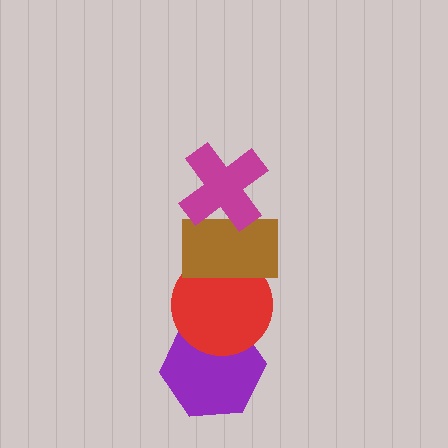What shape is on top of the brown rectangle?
The magenta cross is on top of the brown rectangle.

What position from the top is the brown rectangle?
The brown rectangle is 2nd from the top.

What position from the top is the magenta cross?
The magenta cross is 1st from the top.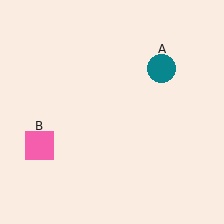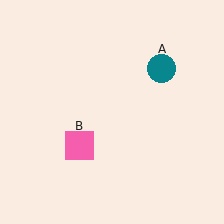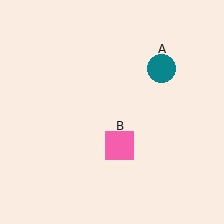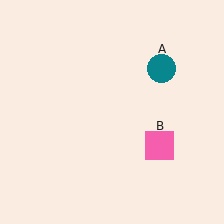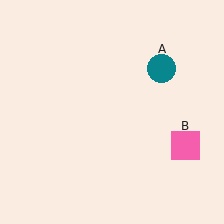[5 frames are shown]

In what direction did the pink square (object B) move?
The pink square (object B) moved right.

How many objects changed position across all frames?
1 object changed position: pink square (object B).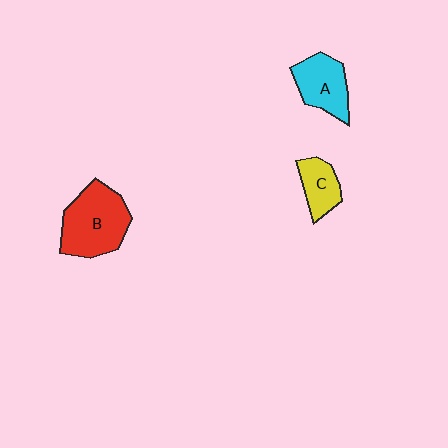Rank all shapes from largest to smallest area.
From largest to smallest: B (red), A (cyan), C (yellow).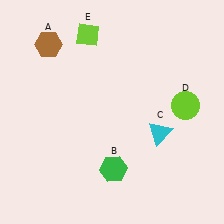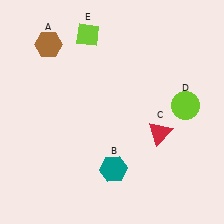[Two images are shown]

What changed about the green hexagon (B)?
In Image 1, B is green. In Image 2, it changed to teal.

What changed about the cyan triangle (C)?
In Image 1, C is cyan. In Image 2, it changed to red.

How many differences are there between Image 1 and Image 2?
There are 2 differences between the two images.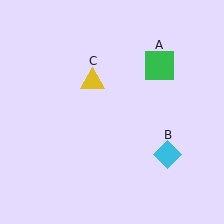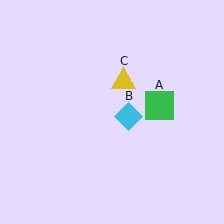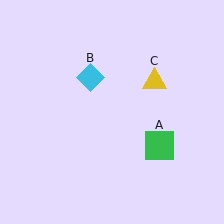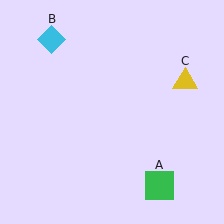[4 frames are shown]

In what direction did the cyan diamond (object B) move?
The cyan diamond (object B) moved up and to the left.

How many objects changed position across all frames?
3 objects changed position: green square (object A), cyan diamond (object B), yellow triangle (object C).